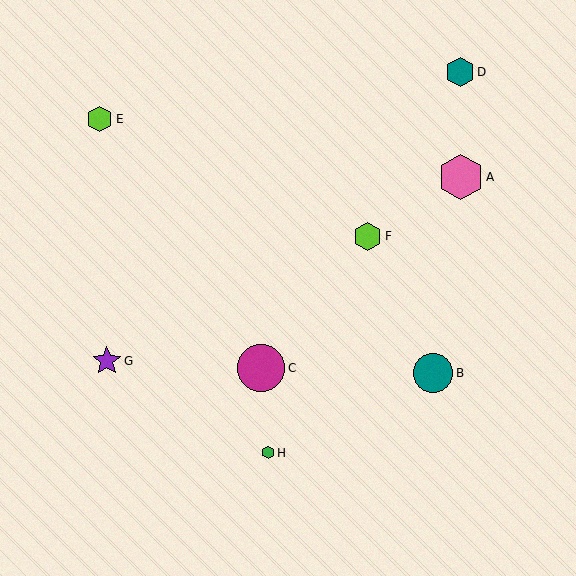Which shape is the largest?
The magenta circle (labeled C) is the largest.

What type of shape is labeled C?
Shape C is a magenta circle.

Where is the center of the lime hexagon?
The center of the lime hexagon is at (100, 119).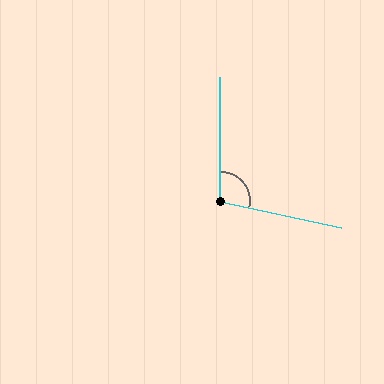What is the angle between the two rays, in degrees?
Approximately 102 degrees.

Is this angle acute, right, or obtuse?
It is obtuse.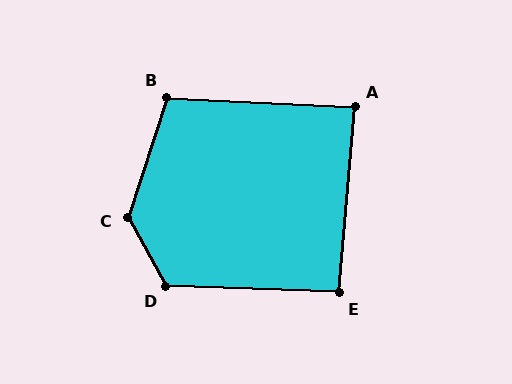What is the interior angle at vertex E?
Approximately 93 degrees (approximately right).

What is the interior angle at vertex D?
Approximately 121 degrees (obtuse).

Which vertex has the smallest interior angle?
A, at approximately 88 degrees.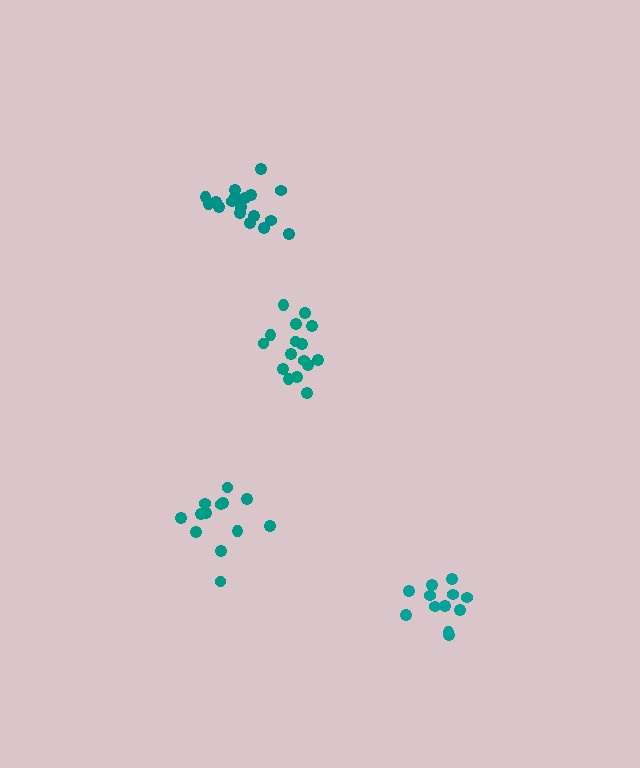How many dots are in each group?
Group 1: 18 dots, Group 2: 12 dots, Group 3: 16 dots, Group 4: 13 dots (59 total).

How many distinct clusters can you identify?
There are 4 distinct clusters.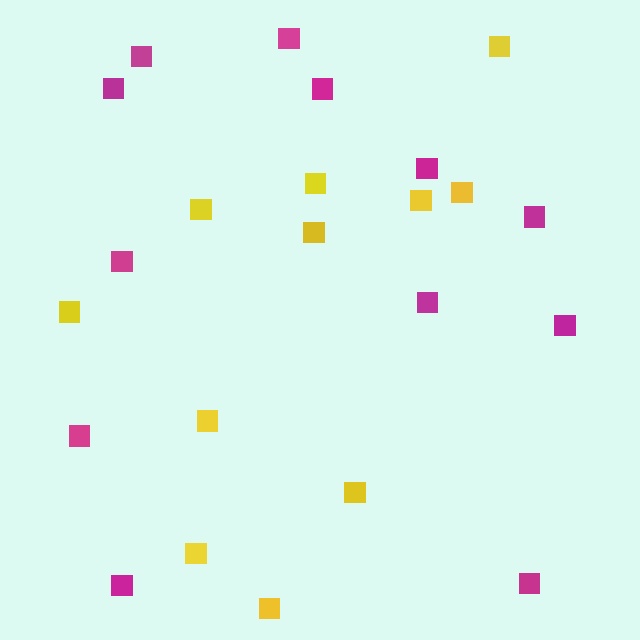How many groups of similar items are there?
There are 2 groups: one group of yellow squares (11) and one group of magenta squares (12).